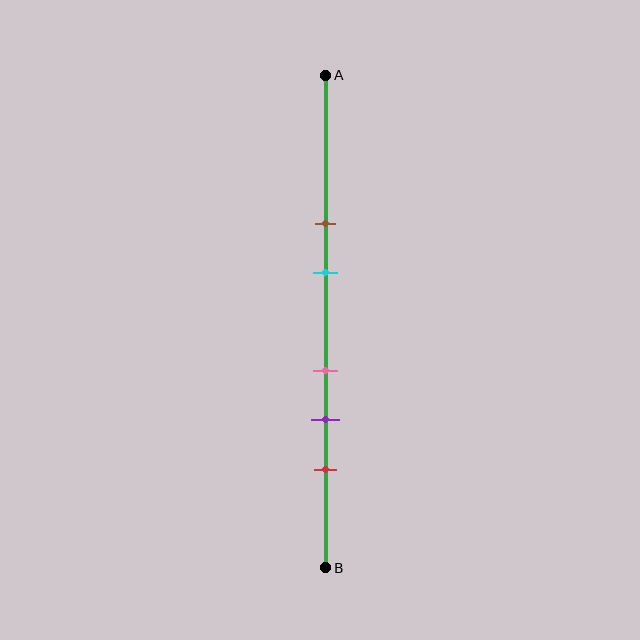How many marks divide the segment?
There are 5 marks dividing the segment.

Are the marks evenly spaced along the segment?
No, the marks are not evenly spaced.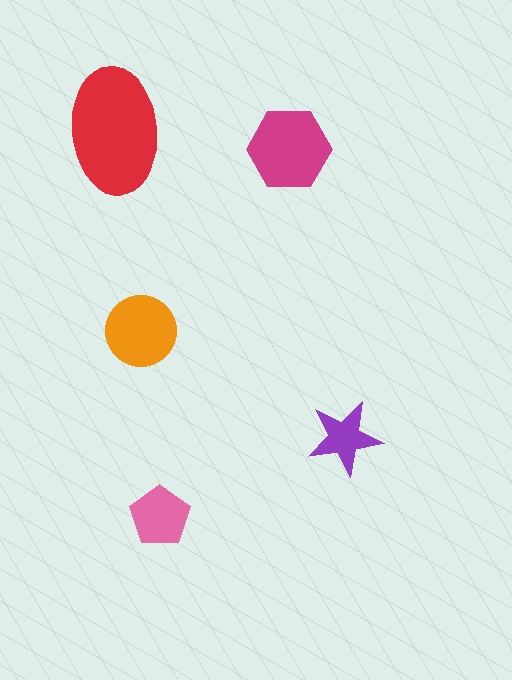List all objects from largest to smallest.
The red ellipse, the magenta hexagon, the orange circle, the pink pentagon, the purple star.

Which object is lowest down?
The pink pentagon is bottommost.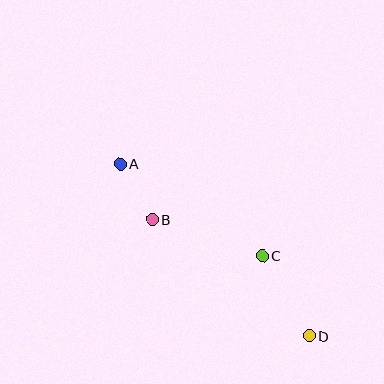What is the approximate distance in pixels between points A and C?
The distance between A and C is approximately 169 pixels.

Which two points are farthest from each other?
Points A and D are farthest from each other.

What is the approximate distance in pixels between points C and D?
The distance between C and D is approximately 93 pixels.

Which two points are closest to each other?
Points A and B are closest to each other.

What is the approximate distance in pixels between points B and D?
The distance between B and D is approximately 196 pixels.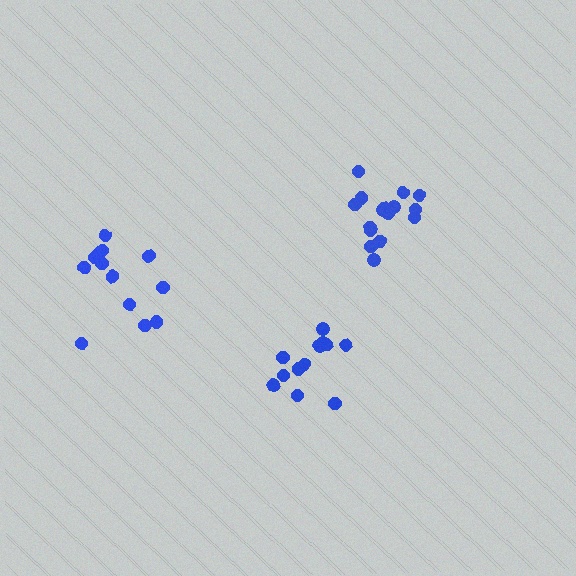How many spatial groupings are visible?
There are 3 spatial groupings.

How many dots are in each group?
Group 1: 12 dots, Group 2: 16 dots, Group 3: 13 dots (41 total).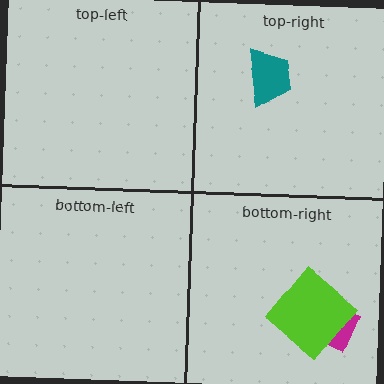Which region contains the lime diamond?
The bottom-right region.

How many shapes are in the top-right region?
1.